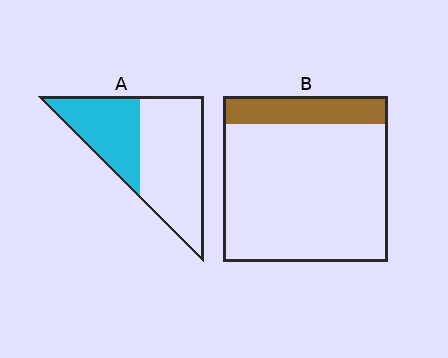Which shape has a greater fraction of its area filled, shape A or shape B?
Shape A.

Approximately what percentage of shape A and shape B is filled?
A is approximately 40% and B is approximately 15%.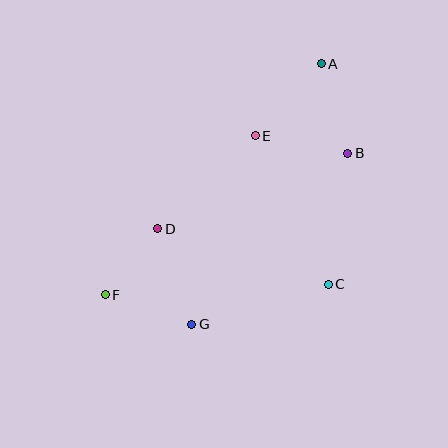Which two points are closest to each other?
Points D and F are closest to each other.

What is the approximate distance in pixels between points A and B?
The distance between A and B is approximately 93 pixels.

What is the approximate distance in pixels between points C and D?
The distance between C and D is approximately 179 pixels.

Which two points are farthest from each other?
Points A and F are farthest from each other.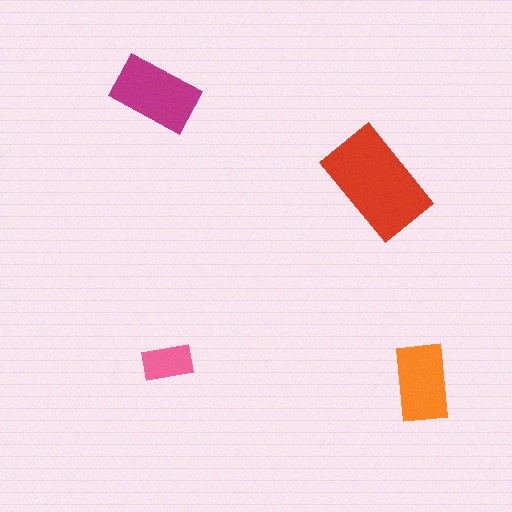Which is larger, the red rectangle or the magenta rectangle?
The red one.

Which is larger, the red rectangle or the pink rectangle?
The red one.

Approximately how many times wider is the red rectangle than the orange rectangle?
About 1.5 times wider.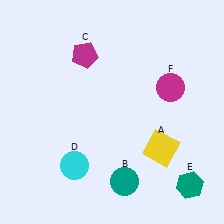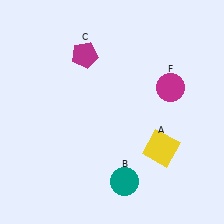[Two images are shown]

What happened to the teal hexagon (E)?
The teal hexagon (E) was removed in Image 2. It was in the bottom-right area of Image 1.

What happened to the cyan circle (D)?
The cyan circle (D) was removed in Image 2. It was in the bottom-left area of Image 1.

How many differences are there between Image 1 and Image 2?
There are 2 differences between the two images.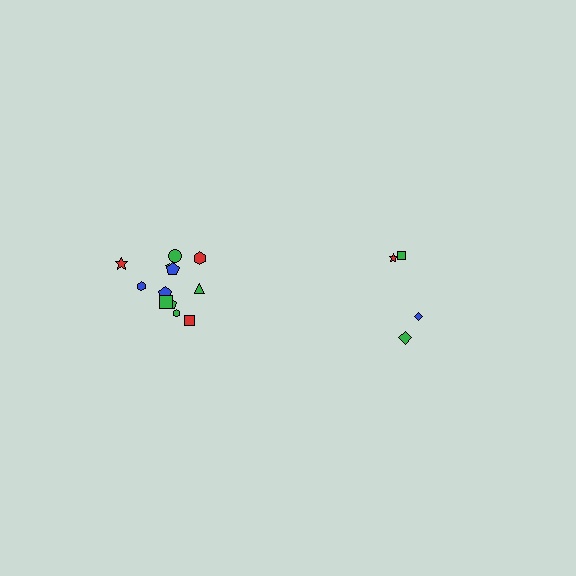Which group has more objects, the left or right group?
The left group.